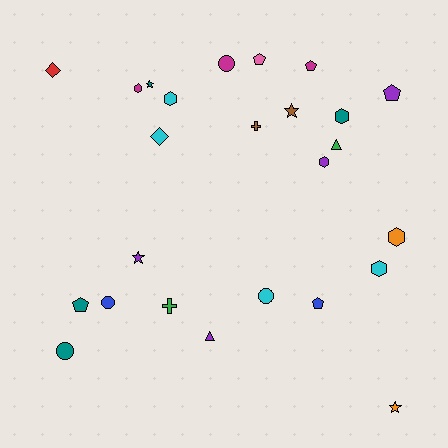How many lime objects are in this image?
There are no lime objects.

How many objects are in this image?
There are 25 objects.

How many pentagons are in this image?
There are 5 pentagons.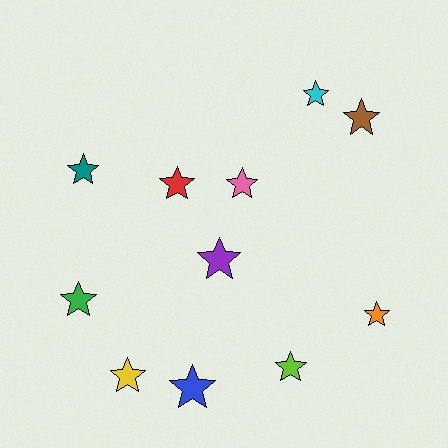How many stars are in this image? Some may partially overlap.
There are 11 stars.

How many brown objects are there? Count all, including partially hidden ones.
There is 1 brown object.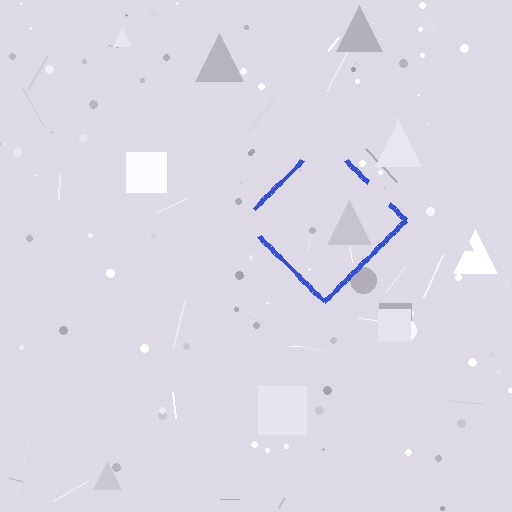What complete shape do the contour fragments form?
The contour fragments form a diamond.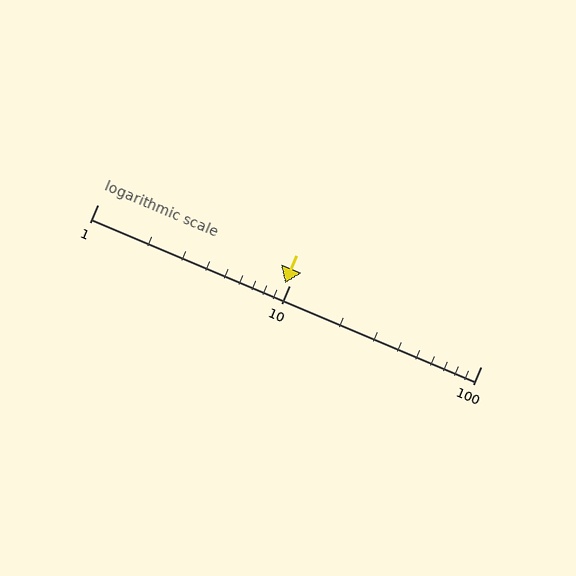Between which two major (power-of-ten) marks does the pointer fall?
The pointer is between 1 and 10.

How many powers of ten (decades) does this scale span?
The scale spans 2 decades, from 1 to 100.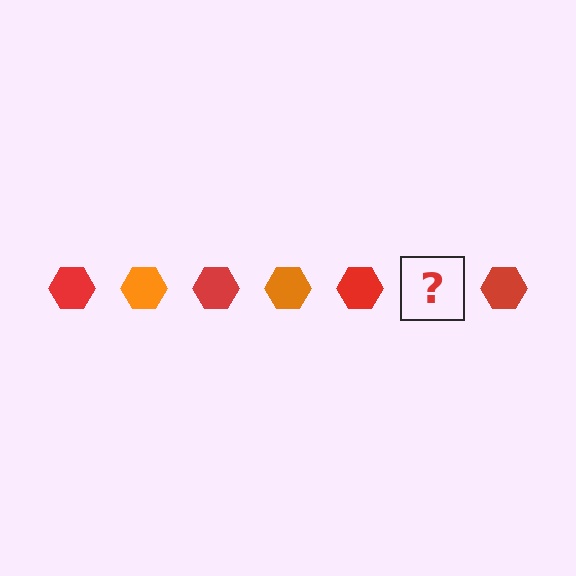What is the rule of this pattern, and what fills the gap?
The rule is that the pattern cycles through red, orange hexagons. The gap should be filled with an orange hexagon.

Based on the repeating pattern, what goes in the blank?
The blank should be an orange hexagon.